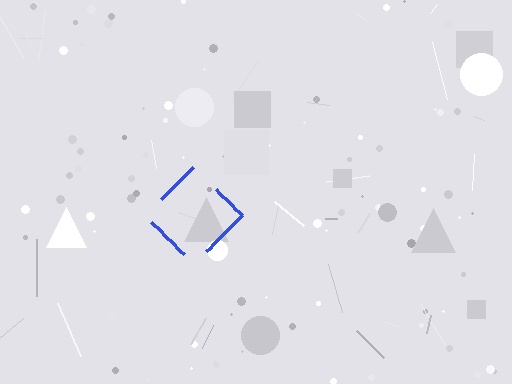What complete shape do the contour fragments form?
The contour fragments form a diamond.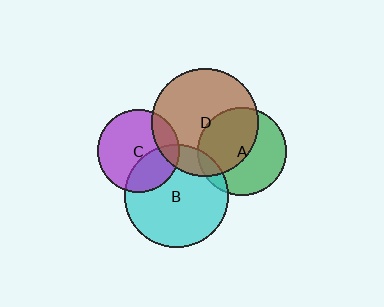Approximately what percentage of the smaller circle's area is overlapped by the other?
Approximately 10%.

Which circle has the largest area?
Circle D (brown).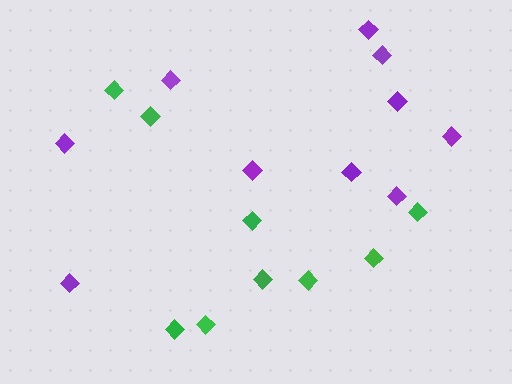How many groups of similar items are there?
There are 2 groups: one group of green diamonds (9) and one group of purple diamonds (10).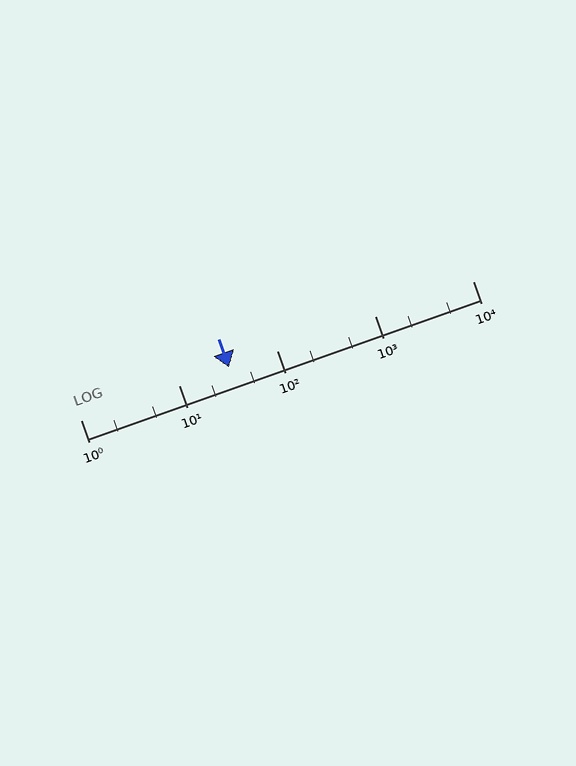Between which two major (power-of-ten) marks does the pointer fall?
The pointer is between 10 and 100.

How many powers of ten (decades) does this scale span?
The scale spans 4 decades, from 1 to 10000.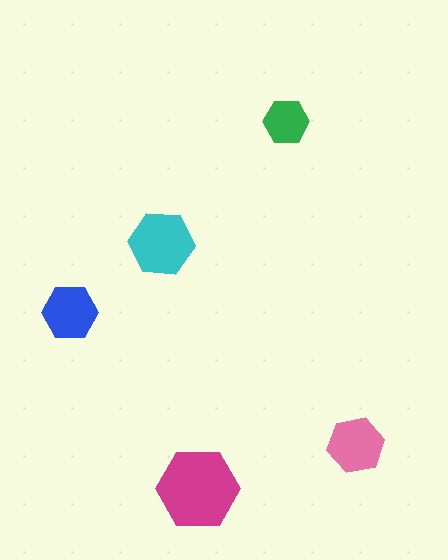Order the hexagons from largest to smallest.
the magenta one, the cyan one, the pink one, the blue one, the green one.